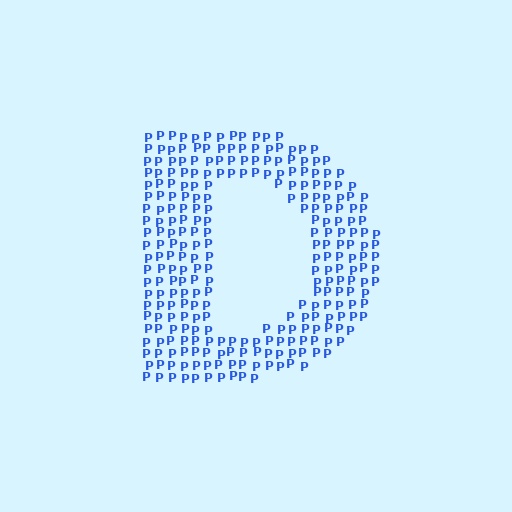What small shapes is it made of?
It is made of small letter P's.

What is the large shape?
The large shape is the letter D.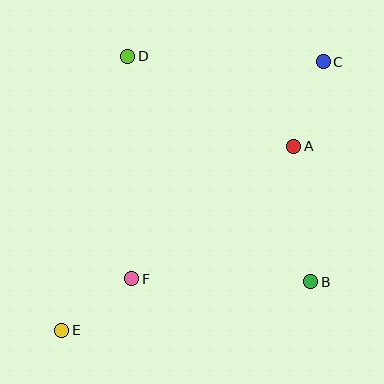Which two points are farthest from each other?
Points C and E are farthest from each other.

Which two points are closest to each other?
Points E and F are closest to each other.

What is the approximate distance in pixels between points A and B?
The distance between A and B is approximately 137 pixels.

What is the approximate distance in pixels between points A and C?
The distance between A and C is approximately 90 pixels.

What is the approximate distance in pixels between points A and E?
The distance between A and E is approximately 296 pixels.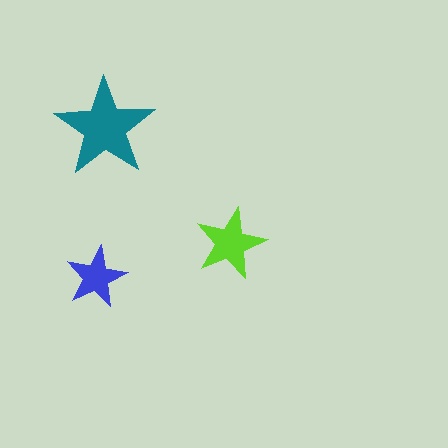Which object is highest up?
The teal star is topmost.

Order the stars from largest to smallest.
the teal one, the lime one, the blue one.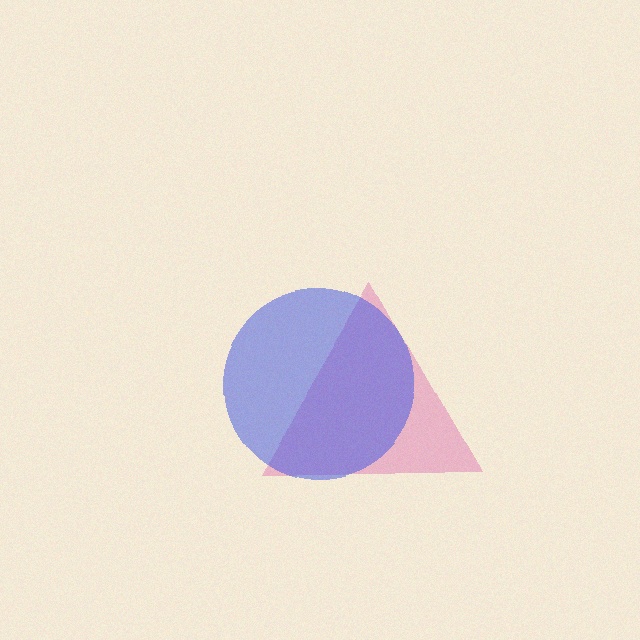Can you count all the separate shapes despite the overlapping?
Yes, there are 2 separate shapes.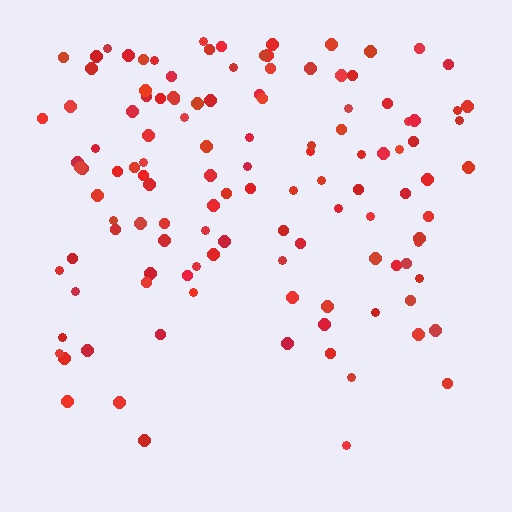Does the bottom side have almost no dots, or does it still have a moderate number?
Still a moderate number, just noticeably fewer than the top.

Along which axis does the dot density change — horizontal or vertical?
Vertical.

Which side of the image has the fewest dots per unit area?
The bottom.